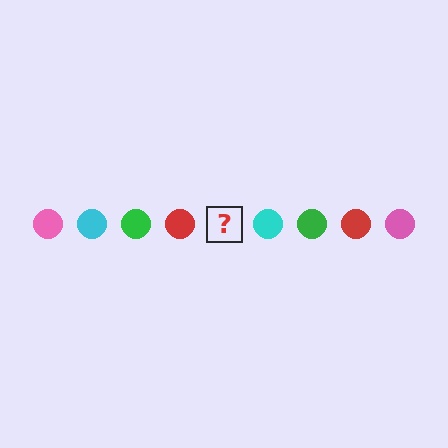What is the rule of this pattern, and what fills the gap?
The rule is that the pattern cycles through pink, cyan, green, red circles. The gap should be filled with a pink circle.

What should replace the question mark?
The question mark should be replaced with a pink circle.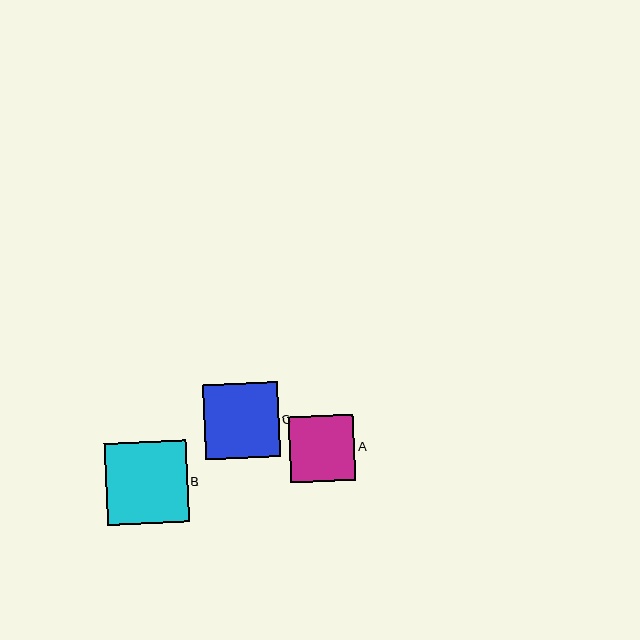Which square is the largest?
Square B is the largest with a size of approximately 81 pixels.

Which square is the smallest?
Square A is the smallest with a size of approximately 65 pixels.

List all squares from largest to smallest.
From largest to smallest: B, C, A.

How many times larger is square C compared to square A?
Square C is approximately 1.1 times the size of square A.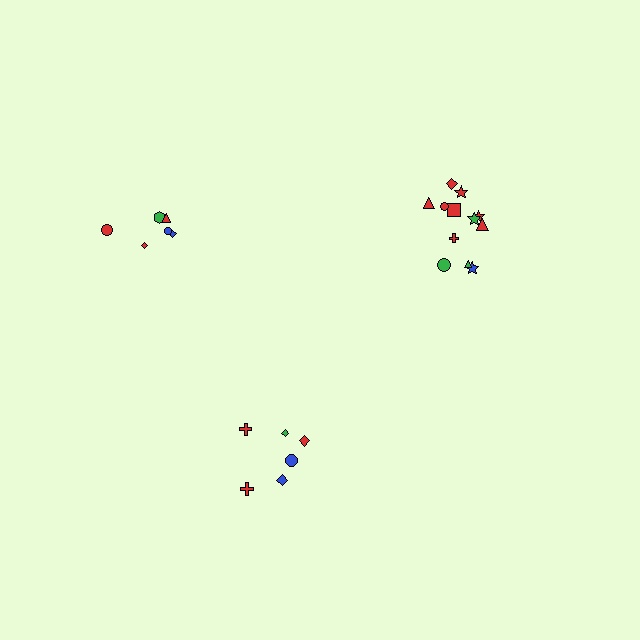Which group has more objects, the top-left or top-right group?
The top-right group.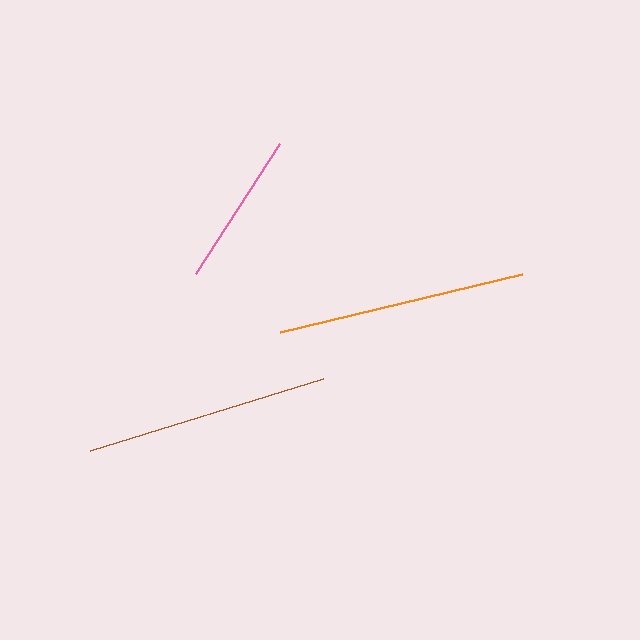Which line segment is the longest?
The orange line is the longest at approximately 249 pixels.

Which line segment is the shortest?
The pink line is the shortest at approximately 155 pixels.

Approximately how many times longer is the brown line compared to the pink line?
The brown line is approximately 1.6 times the length of the pink line.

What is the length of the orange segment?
The orange segment is approximately 249 pixels long.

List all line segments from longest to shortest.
From longest to shortest: orange, brown, pink.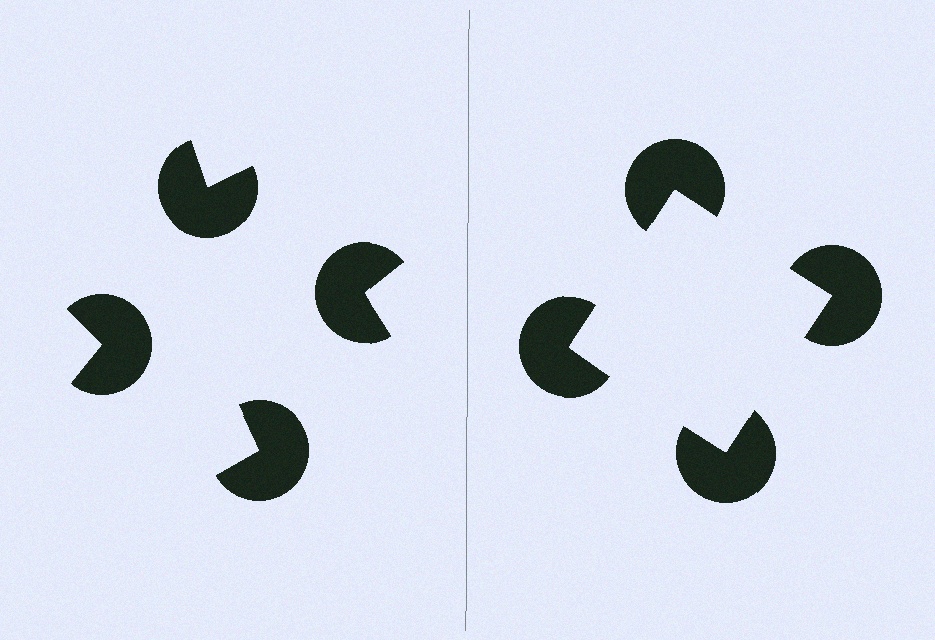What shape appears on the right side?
An illusory square.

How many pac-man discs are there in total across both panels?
8 — 4 on each side.